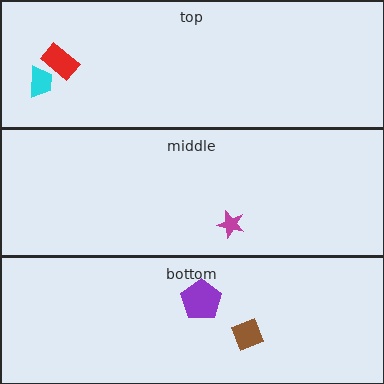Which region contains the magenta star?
The middle region.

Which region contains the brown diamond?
The bottom region.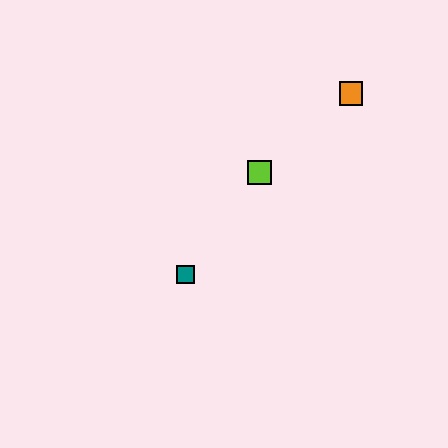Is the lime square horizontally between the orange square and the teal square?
Yes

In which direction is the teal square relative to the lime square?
The teal square is below the lime square.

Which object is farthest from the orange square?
The teal square is farthest from the orange square.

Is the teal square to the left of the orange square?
Yes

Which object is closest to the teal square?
The lime square is closest to the teal square.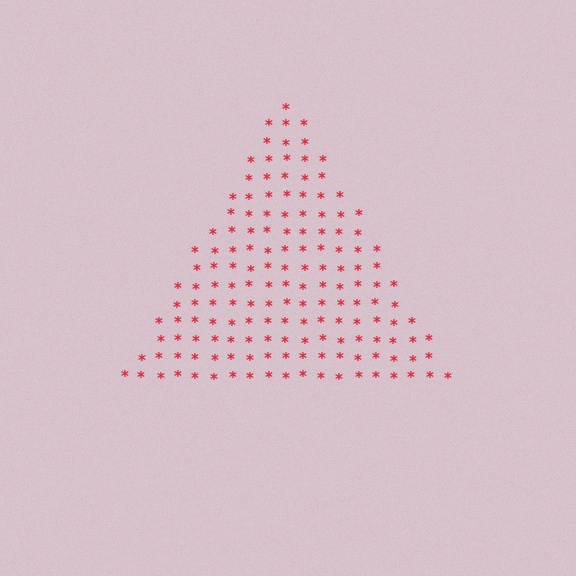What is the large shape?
The large shape is a triangle.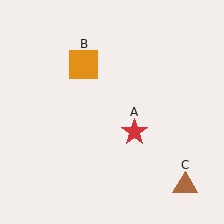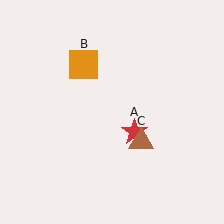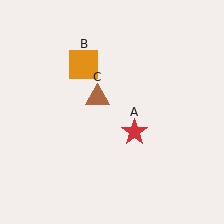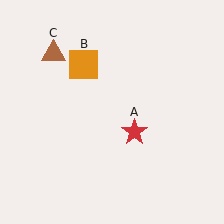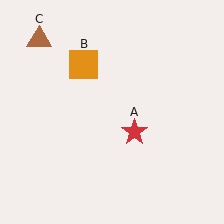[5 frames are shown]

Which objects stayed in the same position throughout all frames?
Red star (object A) and orange square (object B) remained stationary.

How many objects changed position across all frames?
1 object changed position: brown triangle (object C).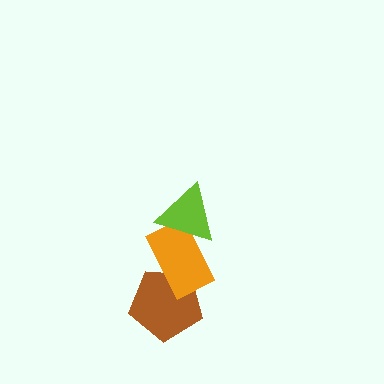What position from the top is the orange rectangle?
The orange rectangle is 2nd from the top.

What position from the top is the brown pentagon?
The brown pentagon is 3rd from the top.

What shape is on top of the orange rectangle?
The lime triangle is on top of the orange rectangle.